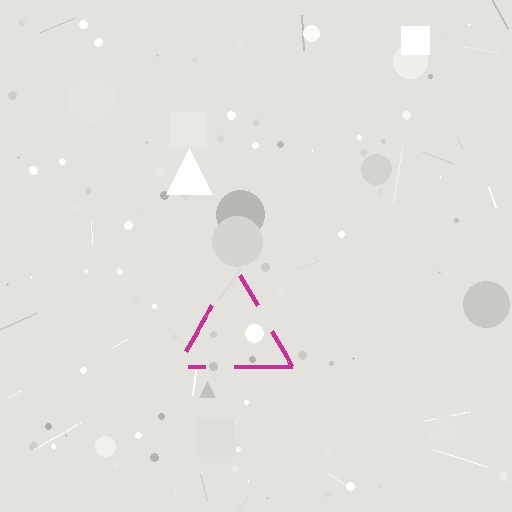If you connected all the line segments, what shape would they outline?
They would outline a triangle.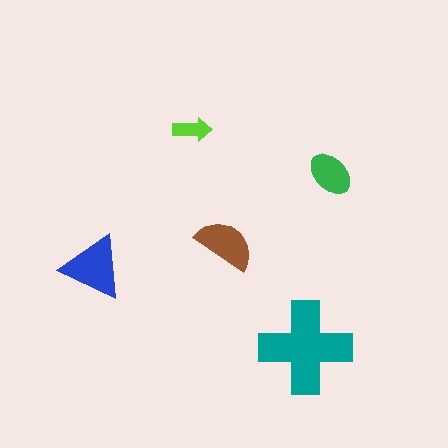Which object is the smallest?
The lime arrow.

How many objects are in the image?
There are 5 objects in the image.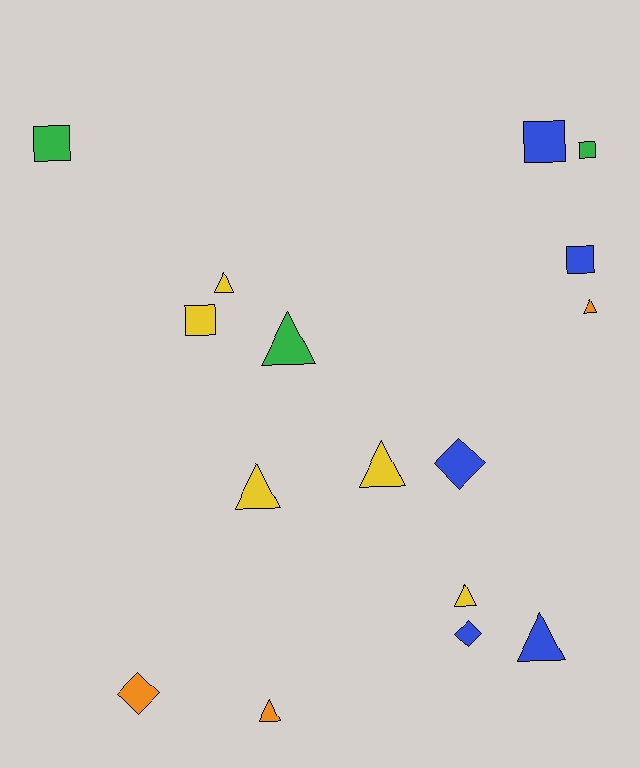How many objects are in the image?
There are 16 objects.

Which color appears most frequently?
Blue, with 5 objects.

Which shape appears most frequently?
Triangle, with 8 objects.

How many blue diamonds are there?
There are 2 blue diamonds.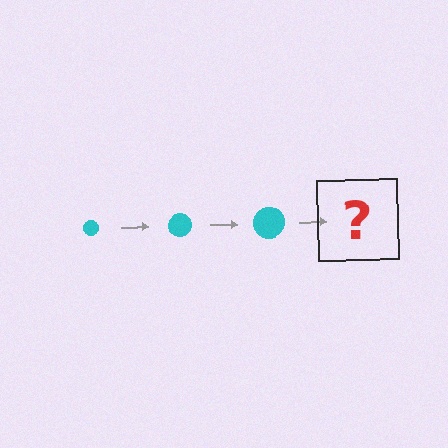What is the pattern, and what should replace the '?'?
The pattern is that the circle gets progressively larger each step. The '?' should be a cyan circle, larger than the previous one.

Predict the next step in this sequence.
The next step is a cyan circle, larger than the previous one.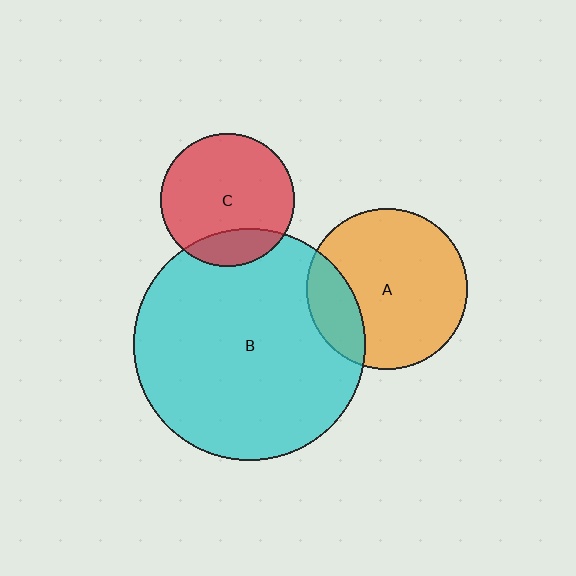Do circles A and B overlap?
Yes.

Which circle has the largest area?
Circle B (cyan).